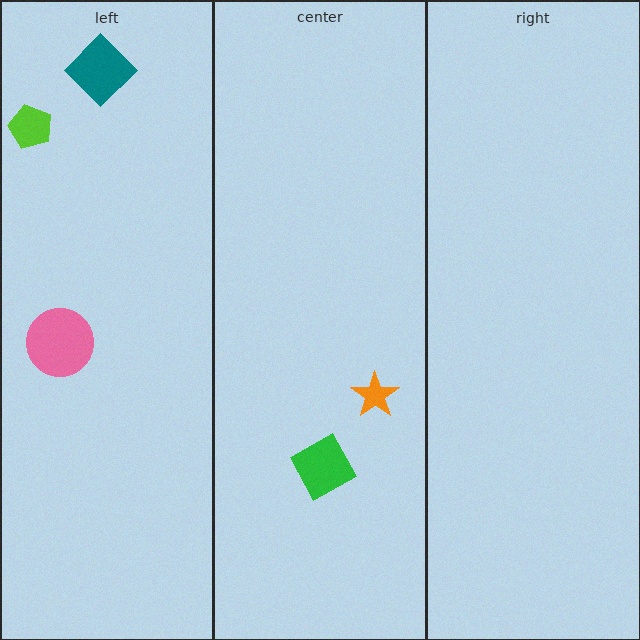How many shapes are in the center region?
2.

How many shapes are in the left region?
3.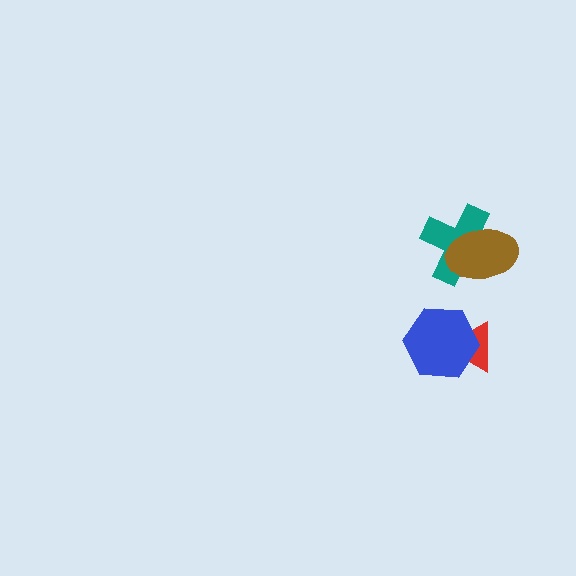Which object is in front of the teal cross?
The brown ellipse is in front of the teal cross.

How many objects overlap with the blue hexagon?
1 object overlaps with the blue hexagon.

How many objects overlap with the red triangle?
1 object overlaps with the red triangle.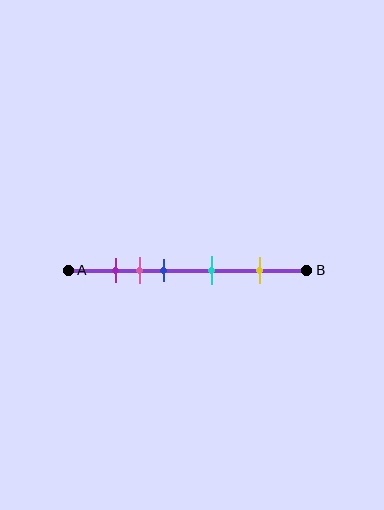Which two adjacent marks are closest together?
The purple and pink marks are the closest adjacent pair.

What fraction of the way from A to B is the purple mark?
The purple mark is approximately 20% (0.2) of the way from A to B.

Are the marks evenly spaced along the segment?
No, the marks are not evenly spaced.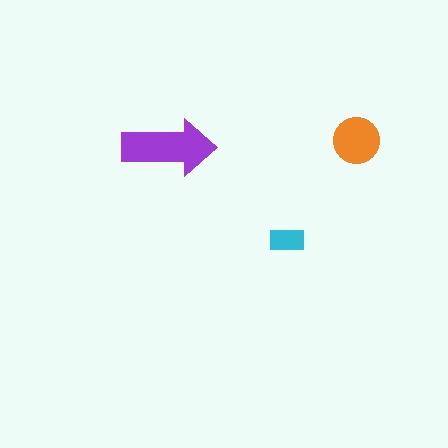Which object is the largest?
The purple arrow.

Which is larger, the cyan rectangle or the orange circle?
The orange circle.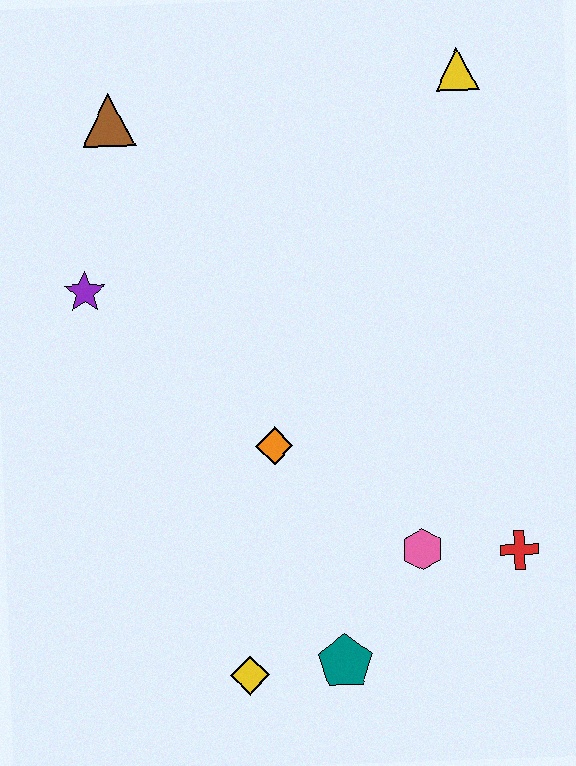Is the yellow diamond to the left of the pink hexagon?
Yes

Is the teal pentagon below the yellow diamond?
No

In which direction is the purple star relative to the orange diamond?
The purple star is to the left of the orange diamond.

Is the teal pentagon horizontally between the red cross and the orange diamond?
Yes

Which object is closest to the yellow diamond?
The teal pentagon is closest to the yellow diamond.